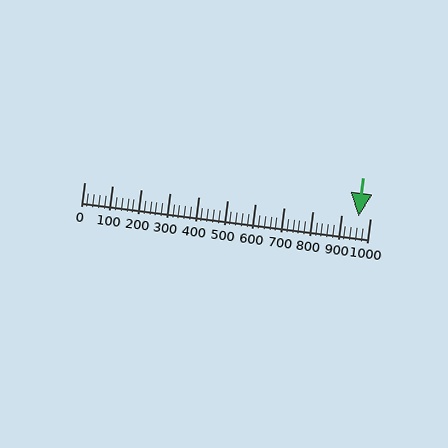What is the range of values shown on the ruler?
The ruler shows values from 0 to 1000.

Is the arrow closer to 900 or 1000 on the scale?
The arrow is closer to 1000.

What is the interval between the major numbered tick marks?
The major tick marks are spaced 100 units apart.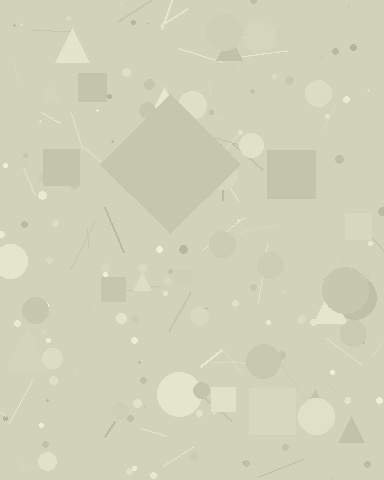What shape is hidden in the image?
A diamond is hidden in the image.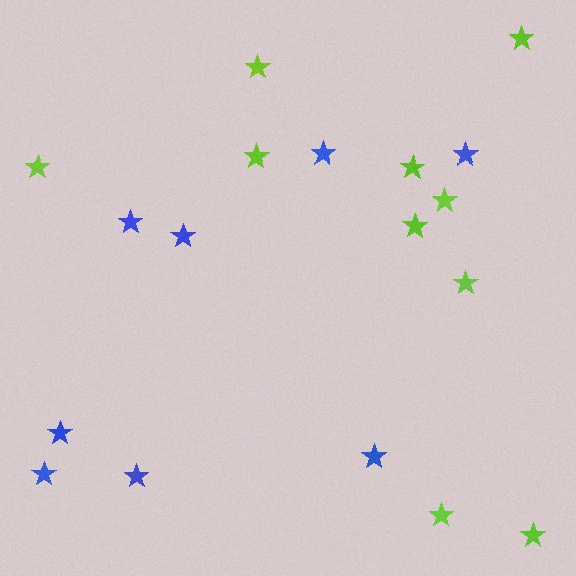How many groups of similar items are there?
There are 2 groups: one group of blue stars (8) and one group of lime stars (10).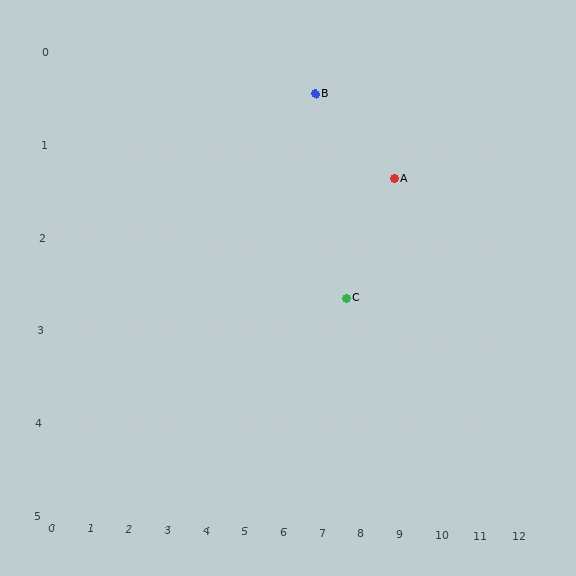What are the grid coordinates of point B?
Point B is at approximately (6.6, 0.4).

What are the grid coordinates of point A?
Point A is at approximately (8.7, 1.3).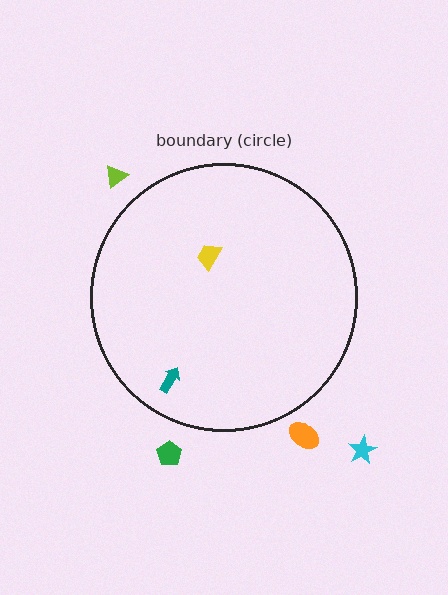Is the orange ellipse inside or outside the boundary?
Outside.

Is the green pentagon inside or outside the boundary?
Outside.